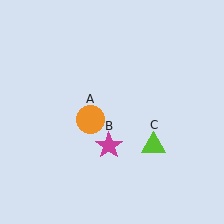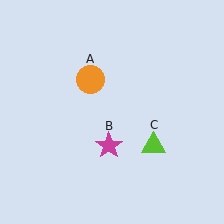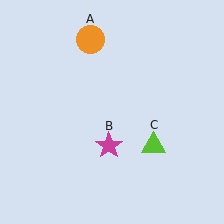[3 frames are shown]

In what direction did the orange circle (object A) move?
The orange circle (object A) moved up.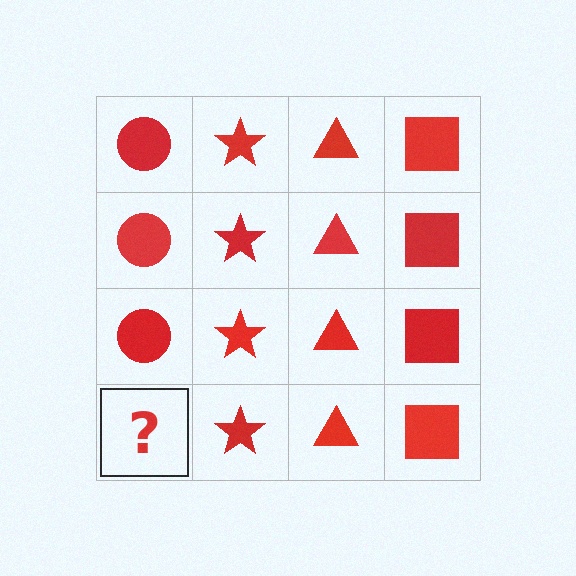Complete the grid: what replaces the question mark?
The question mark should be replaced with a red circle.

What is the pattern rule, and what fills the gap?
The rule is that each column has a consistent shape. The gap should be filled with a red circle.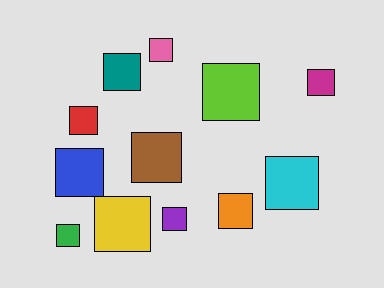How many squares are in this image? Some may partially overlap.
There are 12 squares.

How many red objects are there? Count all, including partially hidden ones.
There is 1 red object.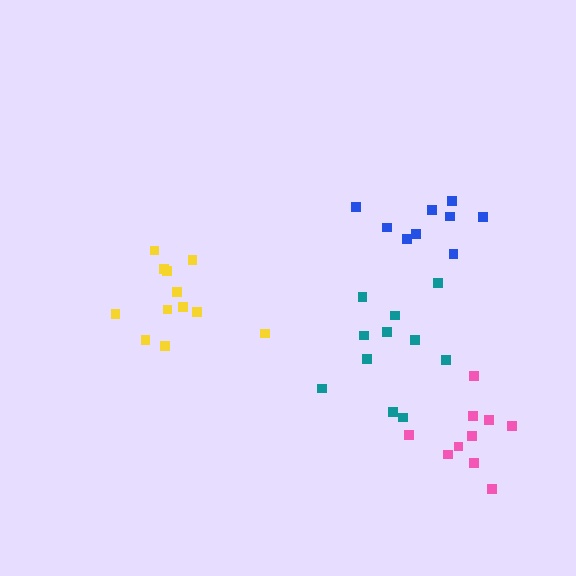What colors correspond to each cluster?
The clusters are colored: yellow, teal, pink, blue.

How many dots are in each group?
Group 1: 12 dots, Group 2: 11 dots, Group 3: 10 dots, Group 4: 9 dots (42 total).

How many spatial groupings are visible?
There are 4 spatial groupings.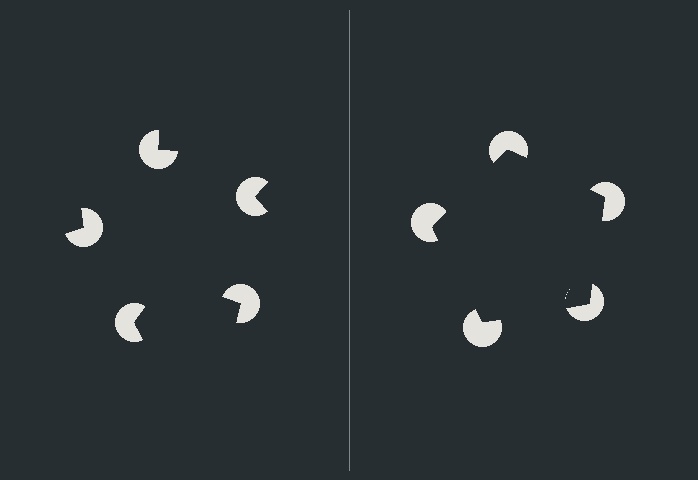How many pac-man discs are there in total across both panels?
10 — 5 on each side.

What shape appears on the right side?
An illusory pentagon.